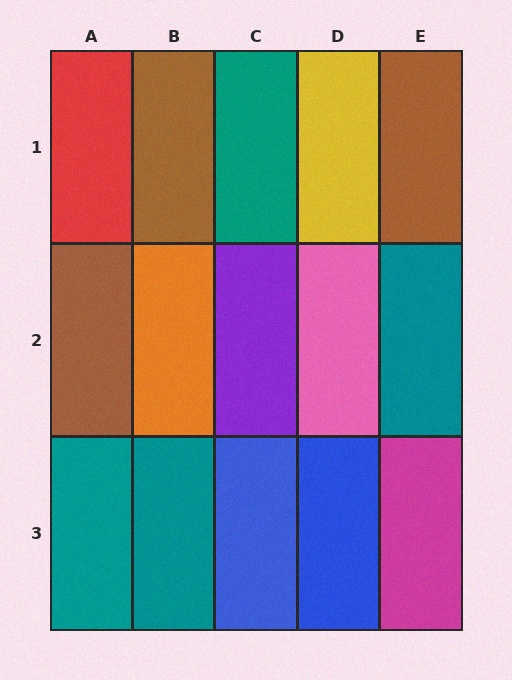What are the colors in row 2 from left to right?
Brown, orange, purple, pink, teal.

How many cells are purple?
1 cell is purple.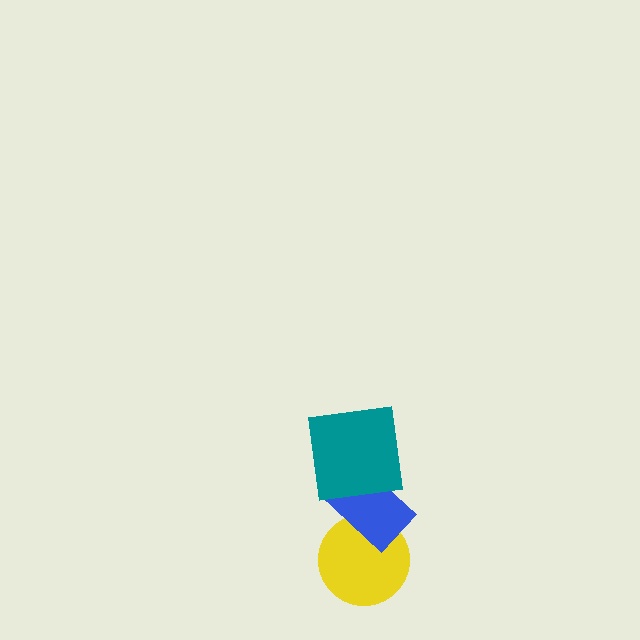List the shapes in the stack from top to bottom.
From top to bottom: the teal square, the blue rectangle, the yellow circle.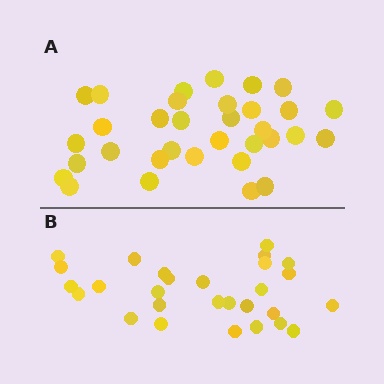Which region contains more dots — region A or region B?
Region A (the top region) has more dots.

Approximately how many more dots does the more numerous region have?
Region A has about 5 more dots than region B.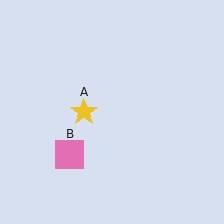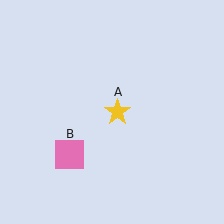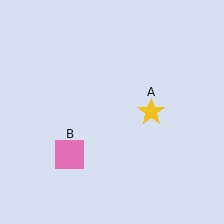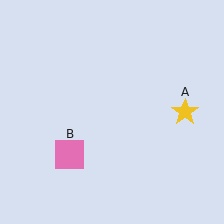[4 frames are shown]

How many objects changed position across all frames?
1 object changed position: yellow star (object A).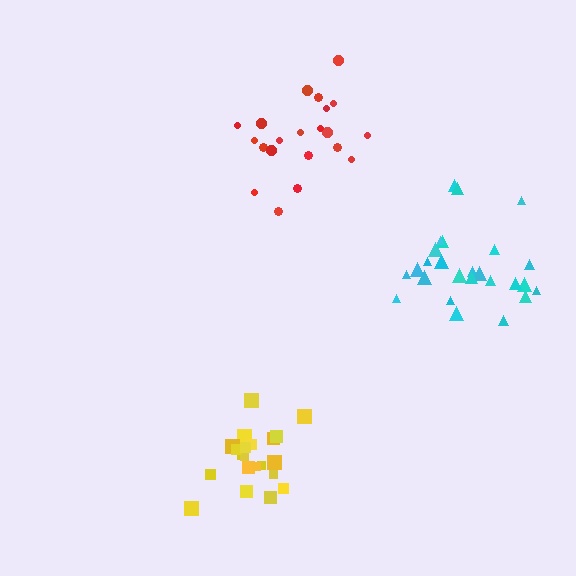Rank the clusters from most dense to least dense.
yellow, cyan, red.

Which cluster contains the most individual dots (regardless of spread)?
Cyan (26).